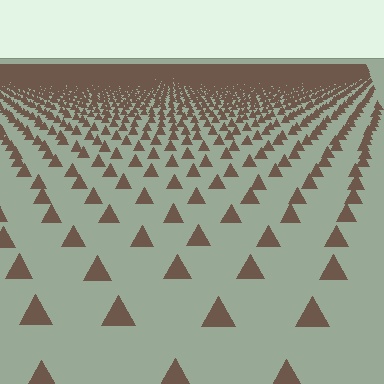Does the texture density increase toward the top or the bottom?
Density increases toward the top.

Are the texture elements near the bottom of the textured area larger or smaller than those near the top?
Larger. Near the bottom, elements are closer to the viewer and appear at a bigger on-screen size.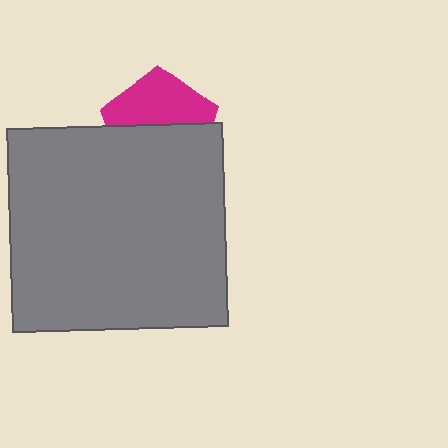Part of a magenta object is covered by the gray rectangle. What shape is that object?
It is a pentagon.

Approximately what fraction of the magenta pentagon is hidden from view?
Roughly 54% of the magenta pentagon is hidden behind the gray rectangle.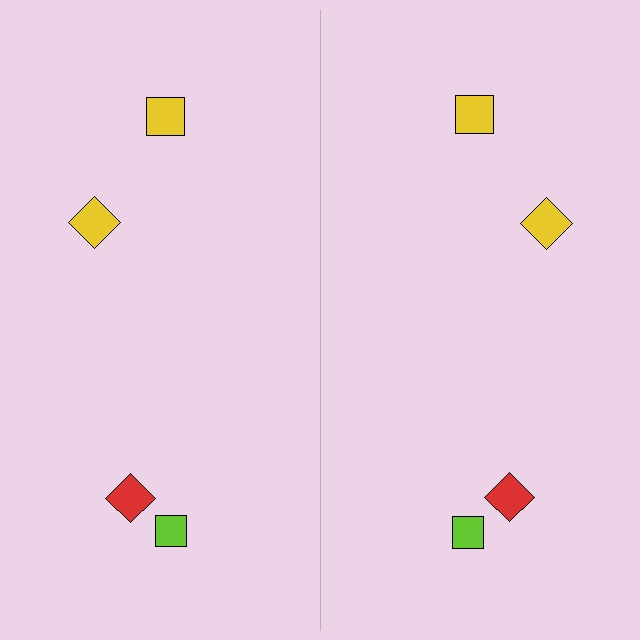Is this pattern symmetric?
Yes, this pattern has bilateral (reflection) symmetry.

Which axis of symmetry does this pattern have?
The pattern has a vertical axis of symmetry running through the center of the image.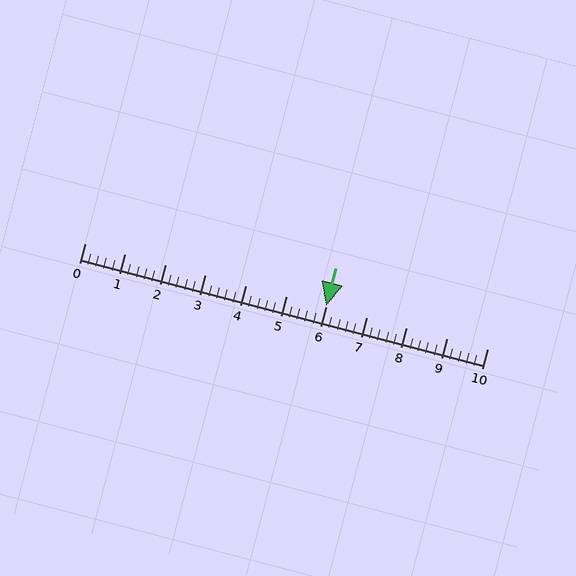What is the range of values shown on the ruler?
The ruler shows values from 0 to 10.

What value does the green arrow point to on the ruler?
The green arrow points to approximately 6.0.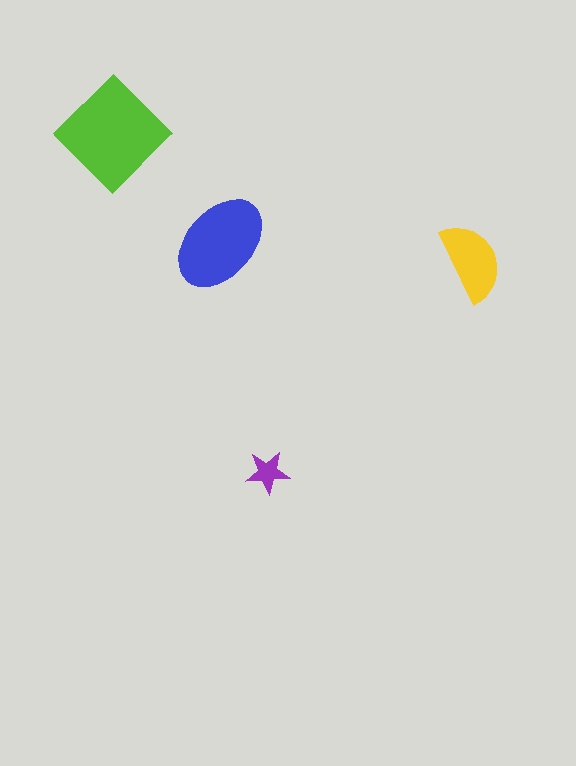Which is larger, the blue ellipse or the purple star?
The blue ellipse.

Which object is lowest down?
The purple star is bottommost.